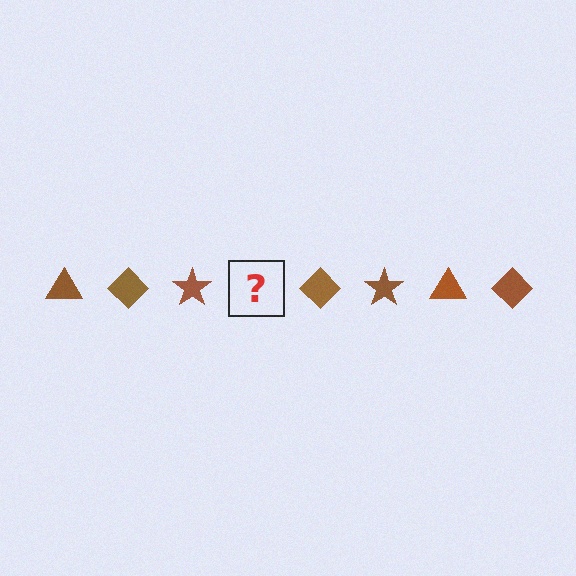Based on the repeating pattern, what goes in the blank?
The blank should be a brown triangle.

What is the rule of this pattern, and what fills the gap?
The rule is that the pattern cycles through triangle, diamond, star shapes in brown. The gap should be filled with a brown triangle.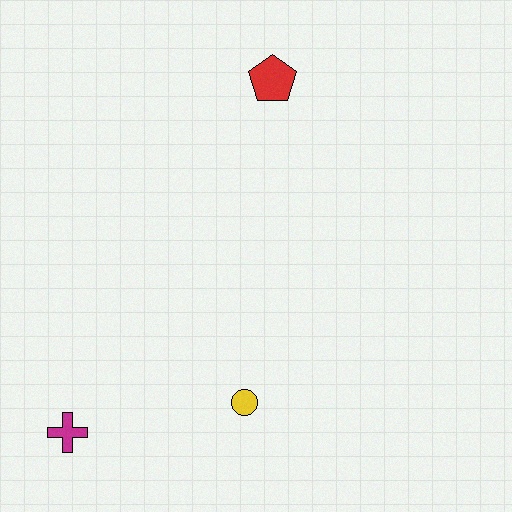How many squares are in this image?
There are no squares.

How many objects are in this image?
There are 3 objects.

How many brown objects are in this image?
There are no brown objects.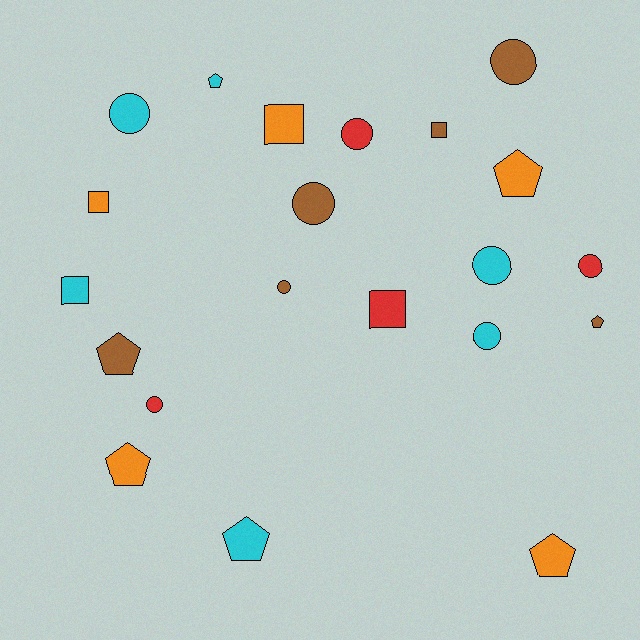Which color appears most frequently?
Cyan, with 6 objects.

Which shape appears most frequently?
Circle, with 9 objects.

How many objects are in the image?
There are 21 objects.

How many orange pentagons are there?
There are 3 orange pentagons.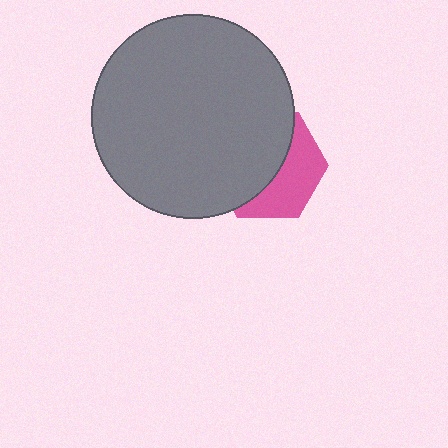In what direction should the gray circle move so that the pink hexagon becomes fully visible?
The gray circle should move left. That is the shortest direction to clear the overlap and leave the pink hexagon fully visible.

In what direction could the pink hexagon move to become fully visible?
The pink hexagon could move right. That would shift it out from behind the gray circle entirely.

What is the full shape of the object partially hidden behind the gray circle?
The partially hidden object is a pink hexagon.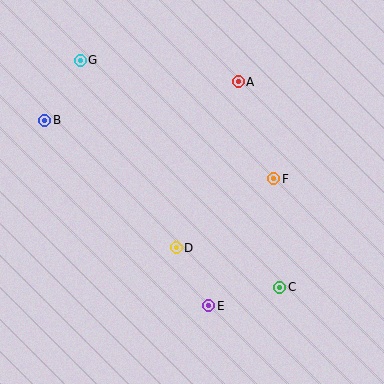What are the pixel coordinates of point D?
Point D is at (176, 248).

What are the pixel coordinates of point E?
Point E is at (209, 306).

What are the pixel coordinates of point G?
Point G is at (80, 60).